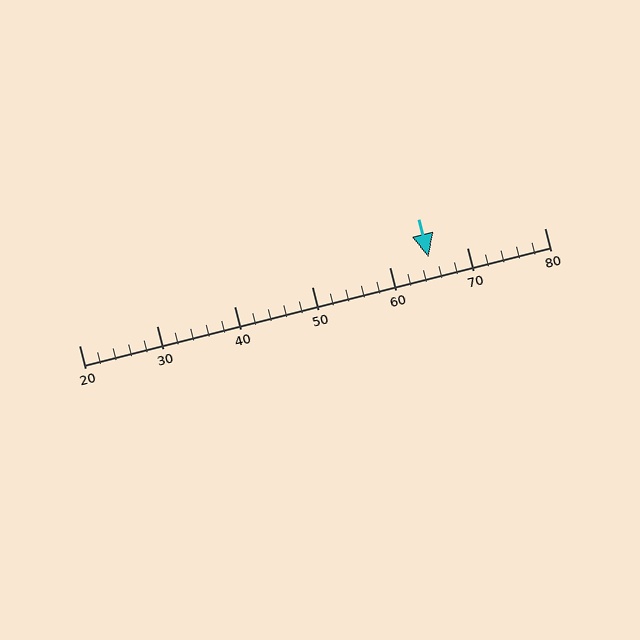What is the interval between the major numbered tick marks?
The major tick marks are spaced 10 units apart.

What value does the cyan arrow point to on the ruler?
The cyan arrow points to approximately 65.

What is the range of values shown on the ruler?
The ruler shows values from 20 to 80.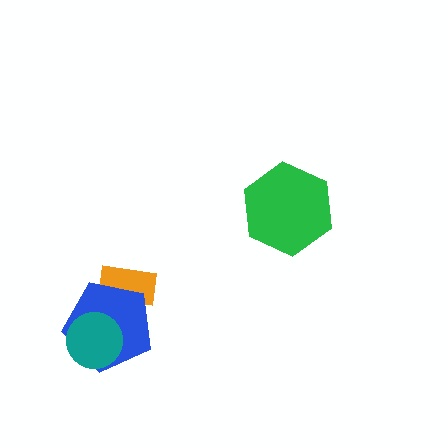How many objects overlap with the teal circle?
1 object overlaps with the teal circle.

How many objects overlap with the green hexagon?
0 objects overlap with the green hexagon.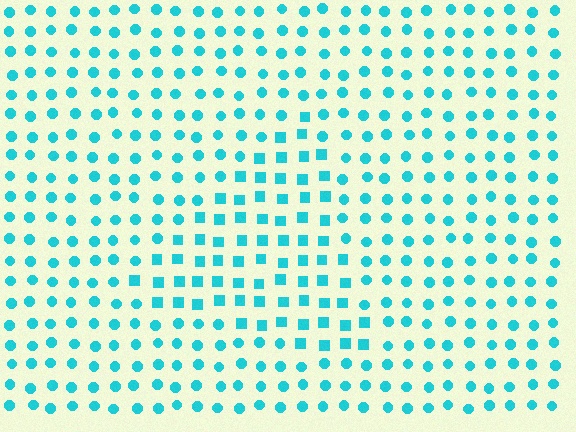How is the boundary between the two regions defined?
The boundary is defined by a change in element shape: squares inside vs. circles outside. All elements share the same color and spacing.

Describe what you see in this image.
The image is filled with small cyan elements arranged in a uniform grid. A triangle-shaped region contains squares, while the surrounding area contains circles. The boundary is defined purely by the change in element shape.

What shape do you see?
I see a triangle.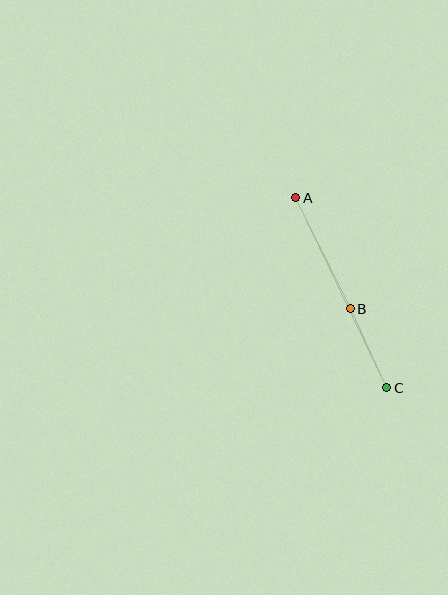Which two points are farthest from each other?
Points A and C are farthest from each other.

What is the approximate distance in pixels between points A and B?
The distance between A and B is approximately 124 pixels.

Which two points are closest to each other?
Points B and C are closest to each other.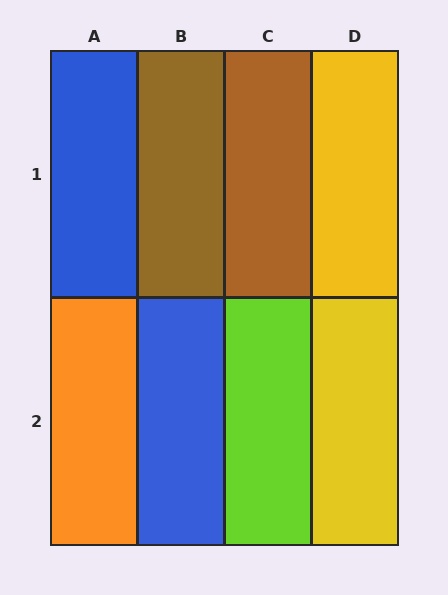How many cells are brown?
2 cells are brown.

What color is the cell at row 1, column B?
Brown.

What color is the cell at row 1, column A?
Blue.